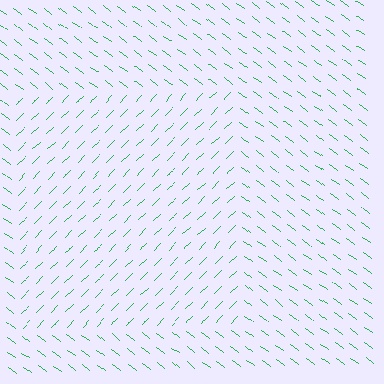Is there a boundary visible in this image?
Yes, there is a texture boundary formed by a change in line orientation.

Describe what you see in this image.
The image is filled with small green line segments. A rectangle region in the image has lines oriented differently from the surrounding lines, creating a visible texture boundary.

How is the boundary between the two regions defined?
The boundary is defined purely by a change in line orientation (approximately 80 degrees difference). All lines are the same color and thickness.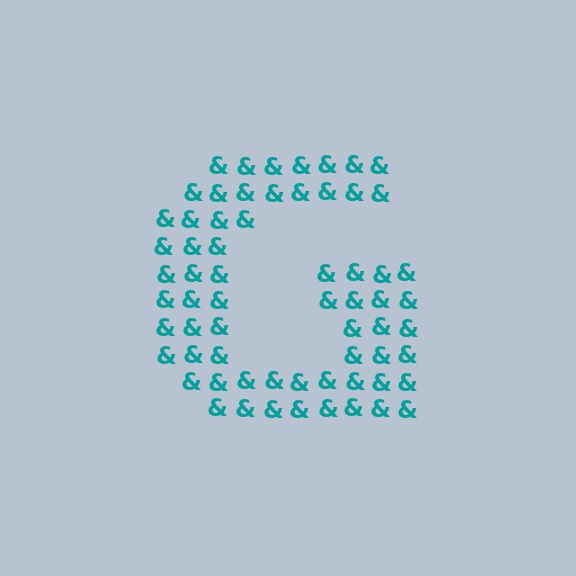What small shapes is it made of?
It is made of small ampersands.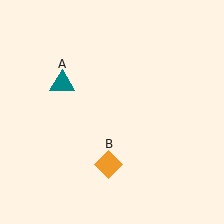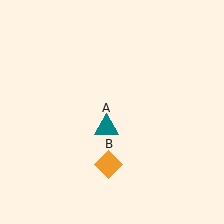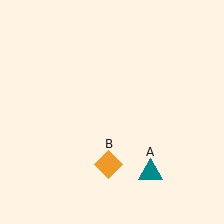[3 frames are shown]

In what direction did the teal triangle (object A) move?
The teal triangle (object A) moved down and to the right.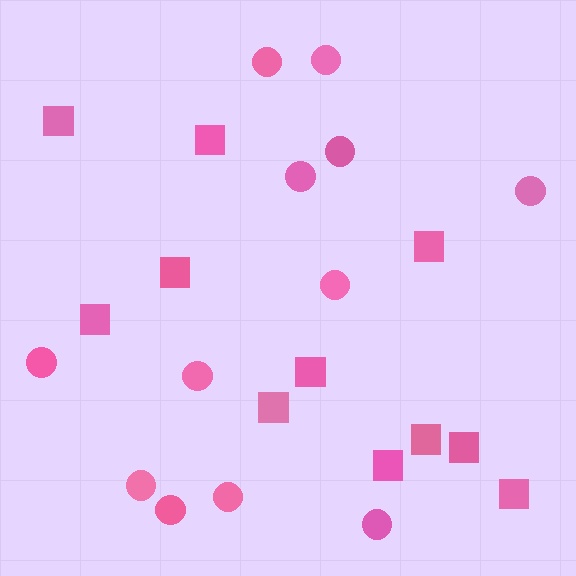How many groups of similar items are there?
There are 2 groups: one group of circles (12) and one group of squares (11).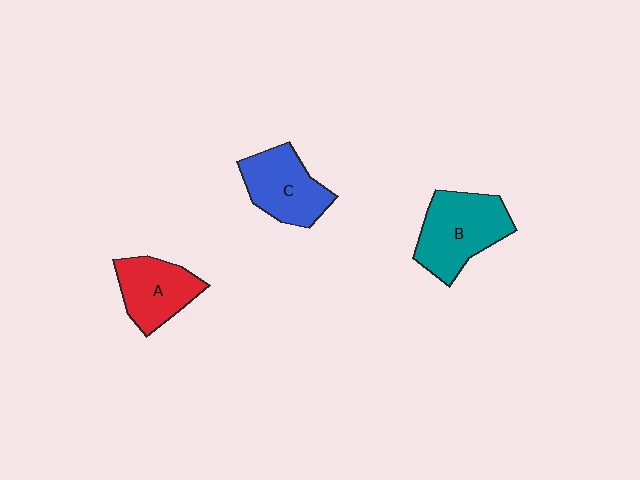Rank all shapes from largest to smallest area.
From largest to smallest: B (teal), C (blue), A (red).